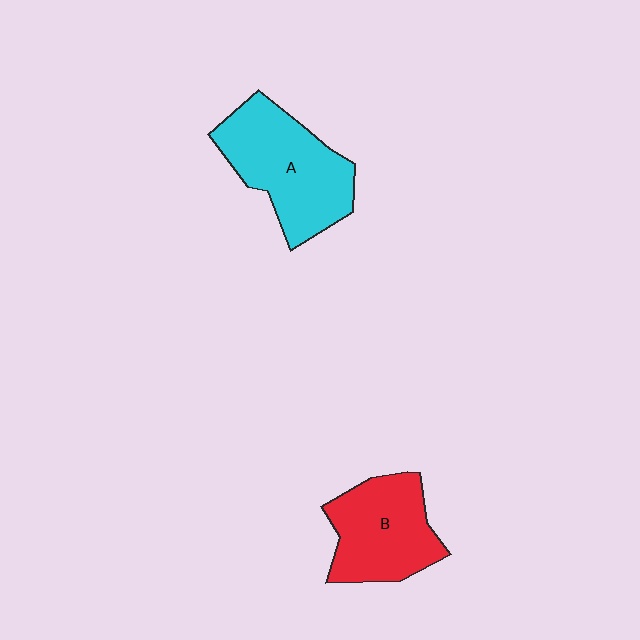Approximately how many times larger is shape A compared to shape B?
Approximately 1.2 times.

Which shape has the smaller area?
Shape B (red).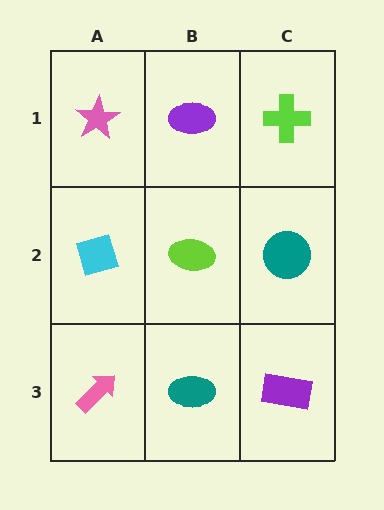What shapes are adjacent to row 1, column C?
A teal circle (row 2, column C), a purple ellipse (row 1, column B).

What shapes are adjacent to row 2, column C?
A lime cross (row 1, column C), a purple rectangle (row 3, column C), a lime ellipse (row 2, column B).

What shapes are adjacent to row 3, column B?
A lime ellipse (row 2, column B), a pink arrow (row 3, column A), a purple rectangle (row 3, column C).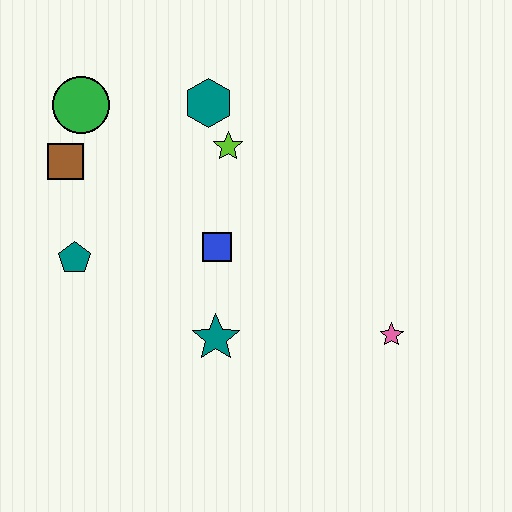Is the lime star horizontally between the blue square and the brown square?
No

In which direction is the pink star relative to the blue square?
The pink star is to the right of the blue square.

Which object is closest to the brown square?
The green circle is closest to the brown square.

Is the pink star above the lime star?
No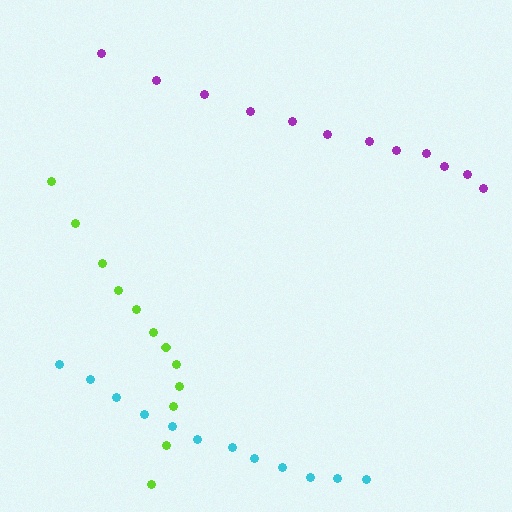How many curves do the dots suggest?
There are 3 distinct paths.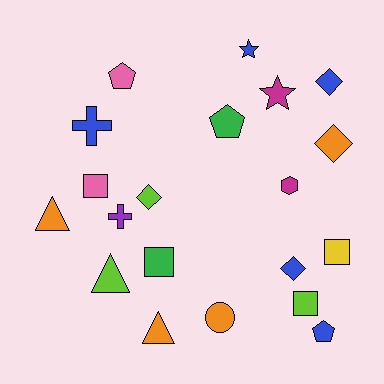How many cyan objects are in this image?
There are no cyan objects.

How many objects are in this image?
There are 20 objects.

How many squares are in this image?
There are 4 squares.